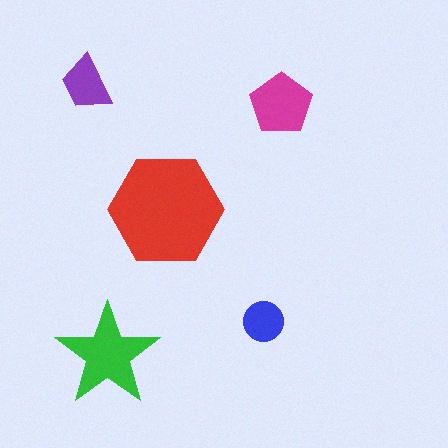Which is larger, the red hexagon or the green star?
The red hexagon.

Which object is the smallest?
The blue circle.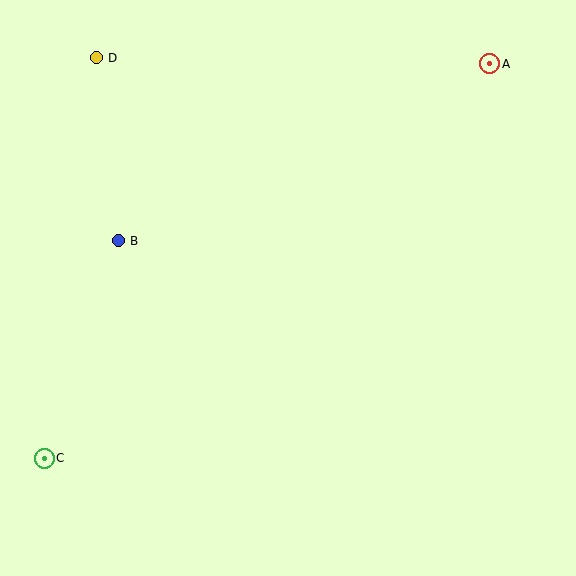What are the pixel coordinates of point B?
Point B is at (118, 241).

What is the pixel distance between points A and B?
The distance between A and B is 411 pixels.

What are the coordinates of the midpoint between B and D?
The midpoint between B and D is at (107, 149).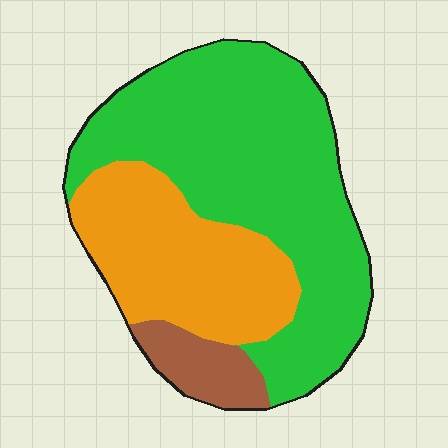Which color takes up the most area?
Green, at roughly 60%.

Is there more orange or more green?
Green.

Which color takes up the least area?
Brown, at roughly 10%.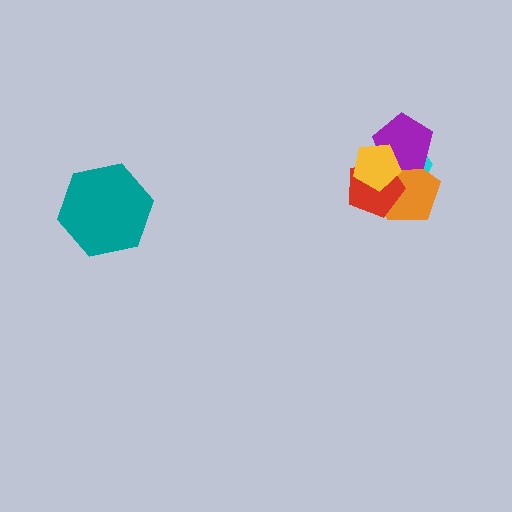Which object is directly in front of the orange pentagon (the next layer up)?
The red pentagon is directly in front of the orange pentagon.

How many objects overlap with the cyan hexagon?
4 objects overlap with the cyan hexagon.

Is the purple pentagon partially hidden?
Yes, it is partially covered by another shape.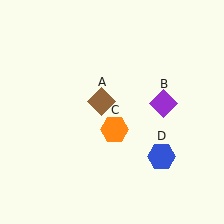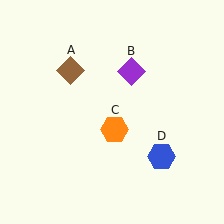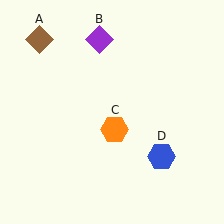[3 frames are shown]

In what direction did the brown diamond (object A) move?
The brown diamond (object A) moved up and to the left.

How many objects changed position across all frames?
2 objects changed position: brown diamond (object A), purple diamond (object B).